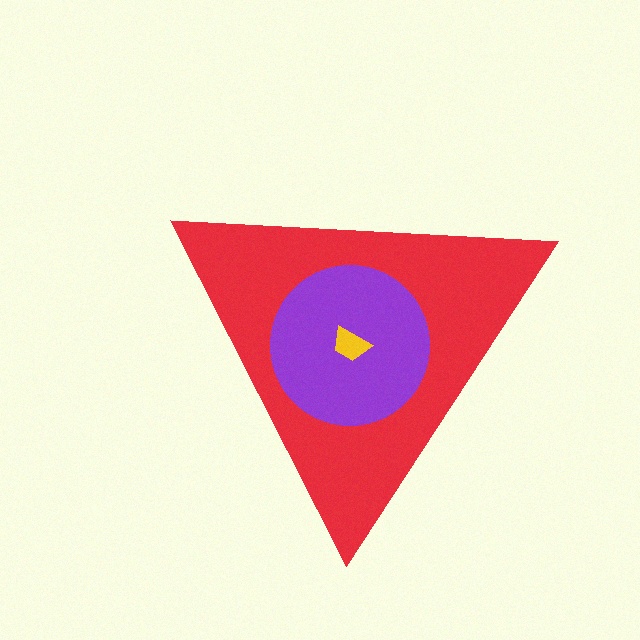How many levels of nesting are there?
3.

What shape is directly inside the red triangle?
The purple circle.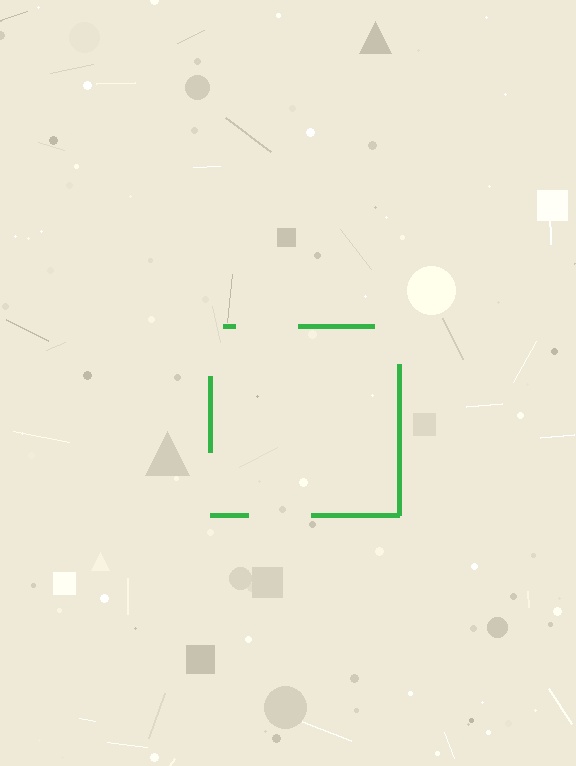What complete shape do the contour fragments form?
The contour fragments form a square.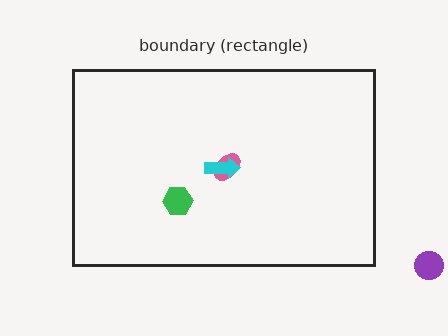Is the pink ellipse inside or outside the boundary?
Inside.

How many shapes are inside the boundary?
3 inside, 1 outside.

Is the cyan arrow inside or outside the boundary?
Inside.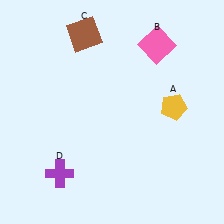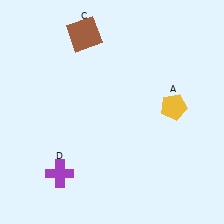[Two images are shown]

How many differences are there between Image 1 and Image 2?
There is 1 difference between the two images.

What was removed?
The pink square (B) was removed in Image 2.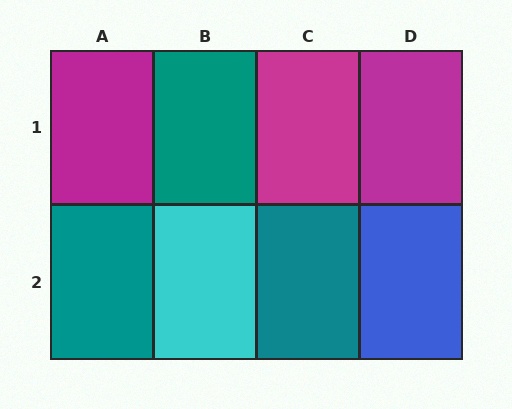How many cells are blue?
1 cell is blue.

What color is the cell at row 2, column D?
Blue.